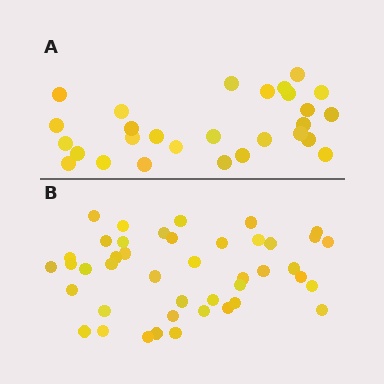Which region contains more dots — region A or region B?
Region B (the bottom region) has more dots.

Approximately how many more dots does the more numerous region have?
Region B has approximately 15 more dots than region A.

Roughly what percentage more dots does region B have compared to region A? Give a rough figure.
About 55% more.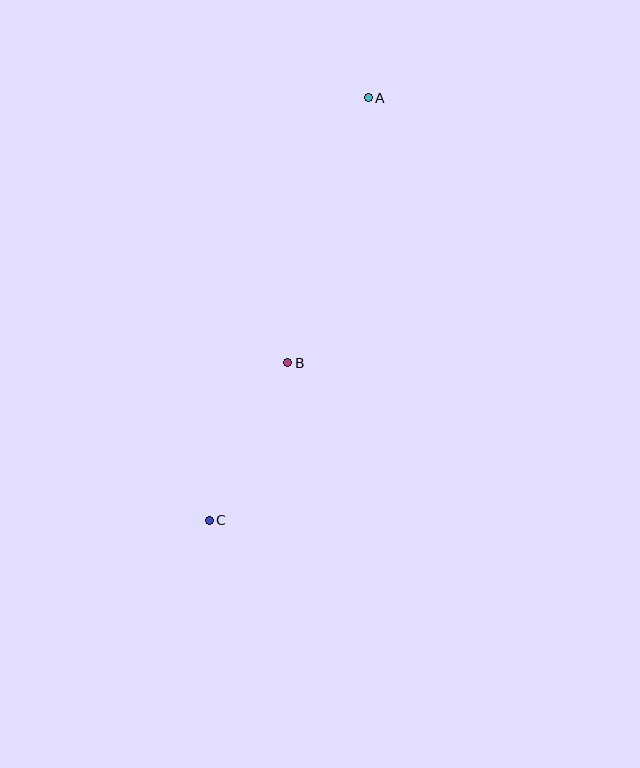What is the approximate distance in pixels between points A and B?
The distance between A and B is approximately 277 pixels.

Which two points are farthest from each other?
Points A and C are farthest from each other.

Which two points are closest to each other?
Points B and C are closest to each other.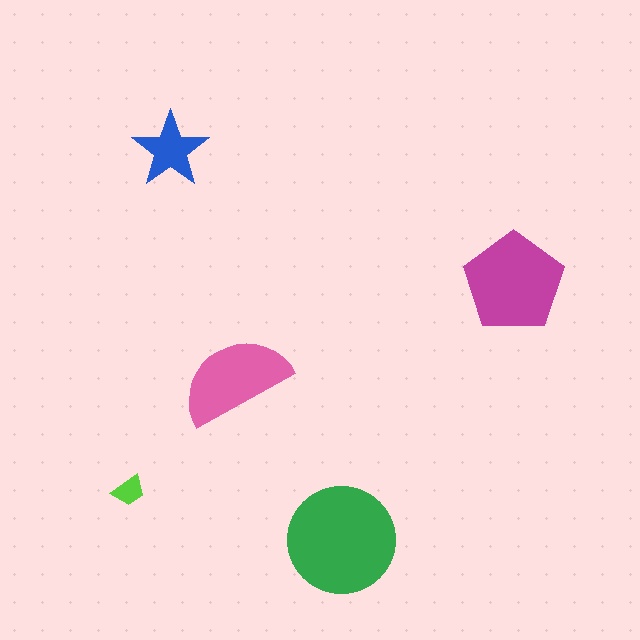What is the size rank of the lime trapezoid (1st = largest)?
5th.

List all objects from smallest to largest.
The lime trapezoid, the blue star, the pink semicircle, the magenta pentagon, the green circle.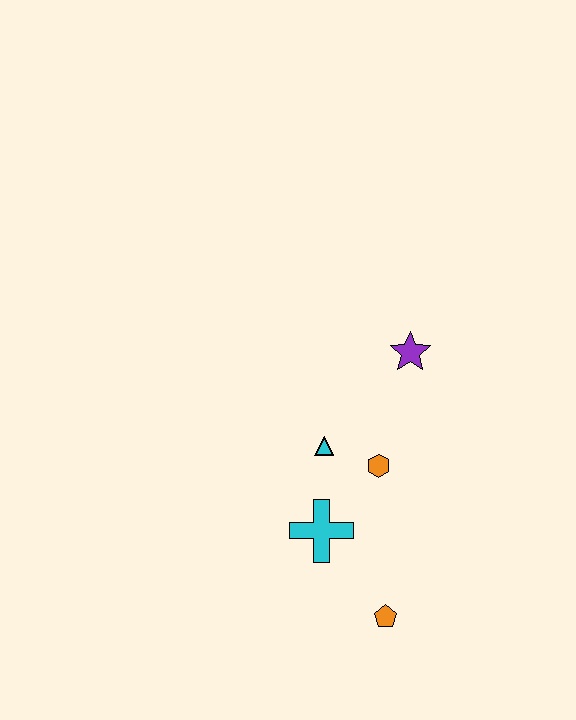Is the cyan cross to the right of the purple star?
No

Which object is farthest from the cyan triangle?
The orange pentagon is farthest from the cyan triangle.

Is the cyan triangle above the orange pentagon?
Yes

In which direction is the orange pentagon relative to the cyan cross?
The orange pentagon is below the cyan cross.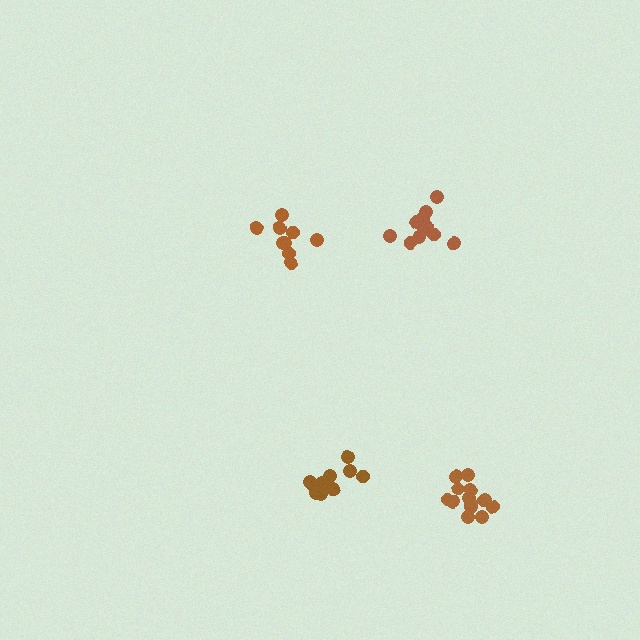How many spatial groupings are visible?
There are 4 spatial groupings.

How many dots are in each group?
Group 1: 9 dots, Group 2: 12 dots, Group 3: 11 dots, Group 4: 14 dots (46 total).